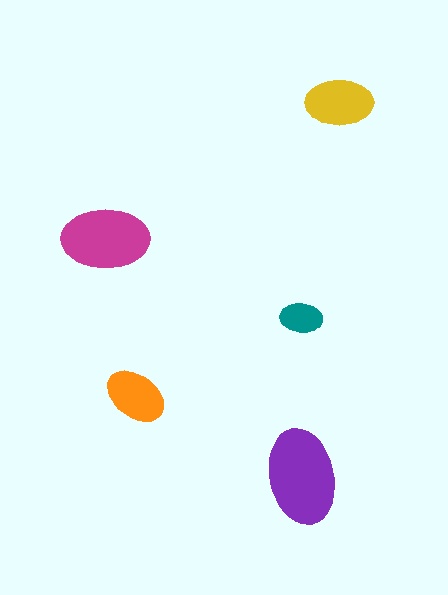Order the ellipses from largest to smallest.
the purple one, the magenta one, the yellow one, the orange one, the teal one.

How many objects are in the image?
There are 5 objects in the image.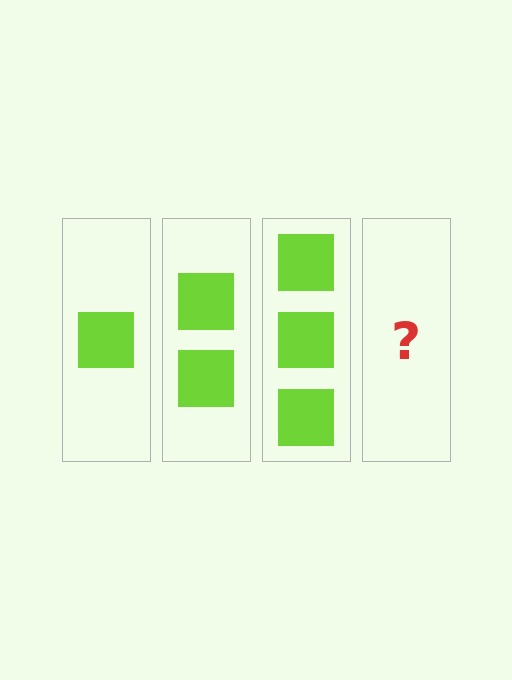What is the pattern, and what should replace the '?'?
The pattern is that each step adds one more square. The '?' should be 4 squares.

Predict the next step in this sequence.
The next step is 4 squares.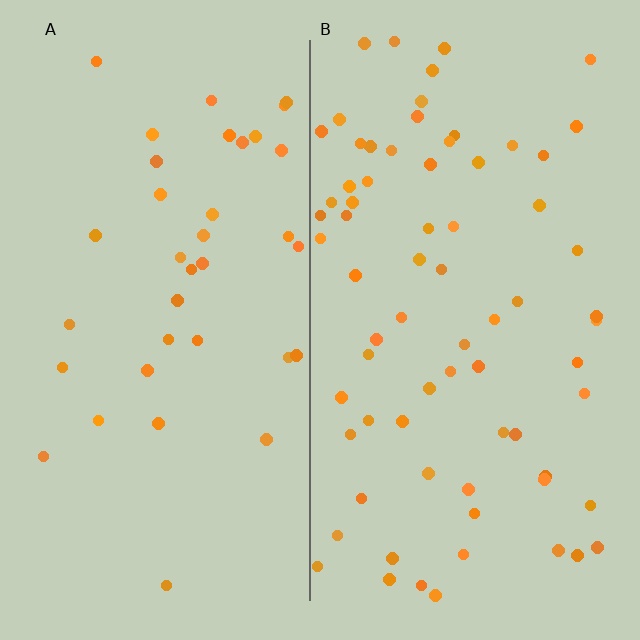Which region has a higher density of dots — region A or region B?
B (the right).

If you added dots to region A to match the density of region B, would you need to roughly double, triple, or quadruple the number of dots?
Approximately double.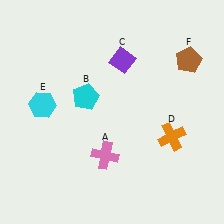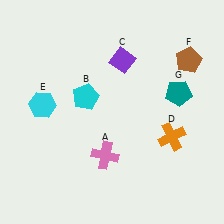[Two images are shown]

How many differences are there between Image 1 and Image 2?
There is 1 difference between the two images.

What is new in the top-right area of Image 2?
A teal pentagon (G) was added in the top-right area of Image 2.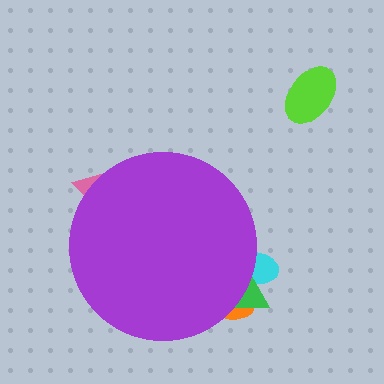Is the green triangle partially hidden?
Yes, the green triangle is partially hidden behind the purple circle.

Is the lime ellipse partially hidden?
No, the lime ellipse is fully visible.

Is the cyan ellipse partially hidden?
Yes, the cyan ellipse is partially hidden behind the purple circle.